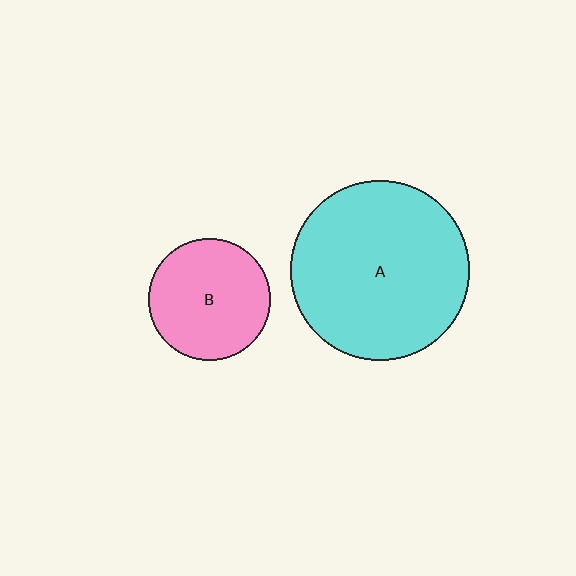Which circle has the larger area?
Circle A (cyan).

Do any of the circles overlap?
No, none of the circles overlap.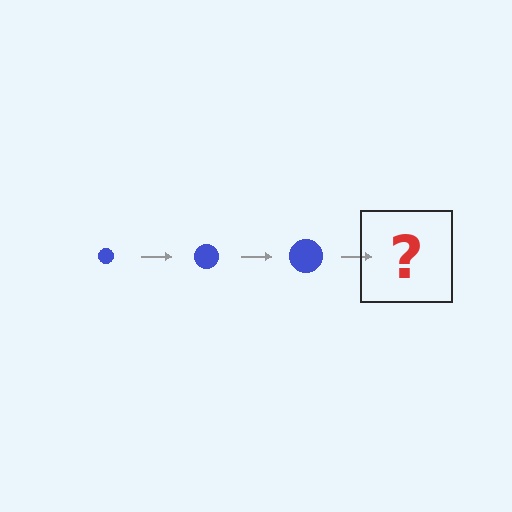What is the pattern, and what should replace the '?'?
The pattern is that the circle gets progressively larger each step. The '?' should be a blue circle, larger than the previous one.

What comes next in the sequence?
The next element should be a blue circle, larger than the previous one.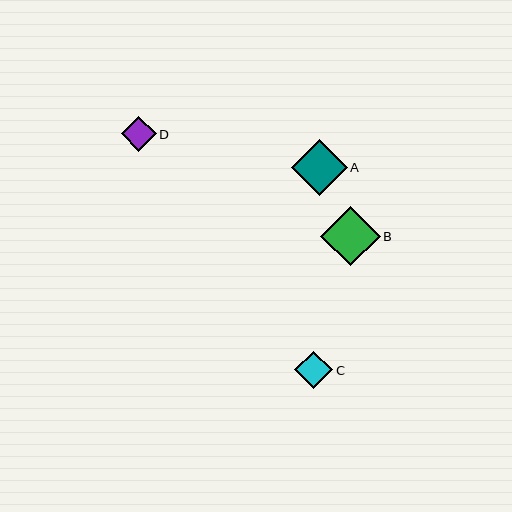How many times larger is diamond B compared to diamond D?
Diamond B is approximately 1.7 times the size of diamond D.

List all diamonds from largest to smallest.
From largest to smallest: B, A, C, D.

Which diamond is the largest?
Diamond B is the largest with a size of approximately 60 pixels.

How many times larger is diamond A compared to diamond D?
Diamond A is approximately 1.6 times the size of diamond D.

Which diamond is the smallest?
Diamond D is the smallest with a size of approximately 35 pixels.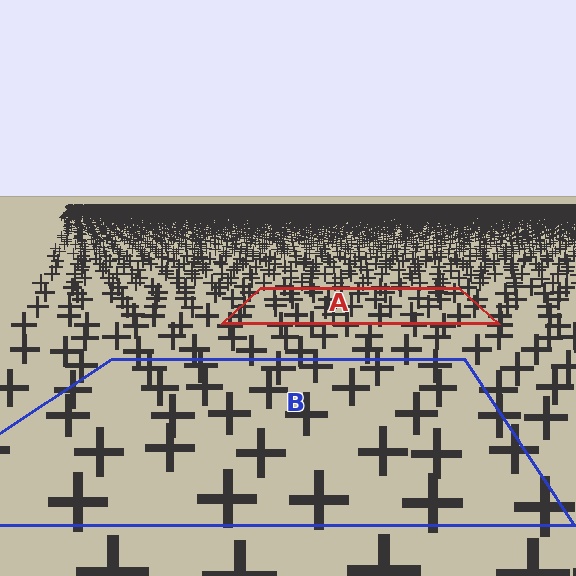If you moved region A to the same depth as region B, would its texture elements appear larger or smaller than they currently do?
They would appear larger. At a closer depth, the same texture elements are projected at a bigger on-screen size.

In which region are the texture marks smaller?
The texture marks are smaller in region A, because it is farther away.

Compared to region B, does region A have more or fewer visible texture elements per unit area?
Region A has more texture elements per unit area — they are packed more densely because it is farther away.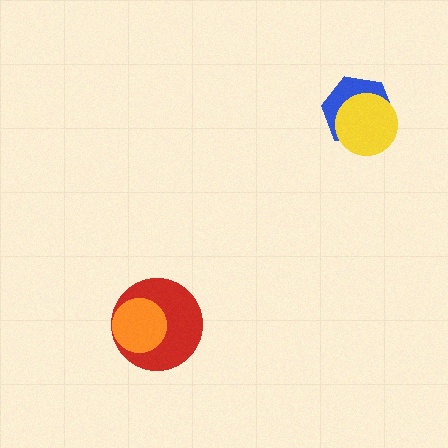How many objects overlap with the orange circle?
1 object overlaps with the orange circle.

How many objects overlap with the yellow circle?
1 object overlaps with the yellow circle.